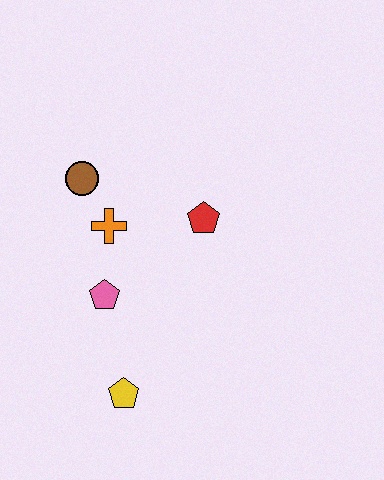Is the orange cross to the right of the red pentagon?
No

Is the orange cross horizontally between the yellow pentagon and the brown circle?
Yes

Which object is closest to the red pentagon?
The orange cross is closest to the red pentagon.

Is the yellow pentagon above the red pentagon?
No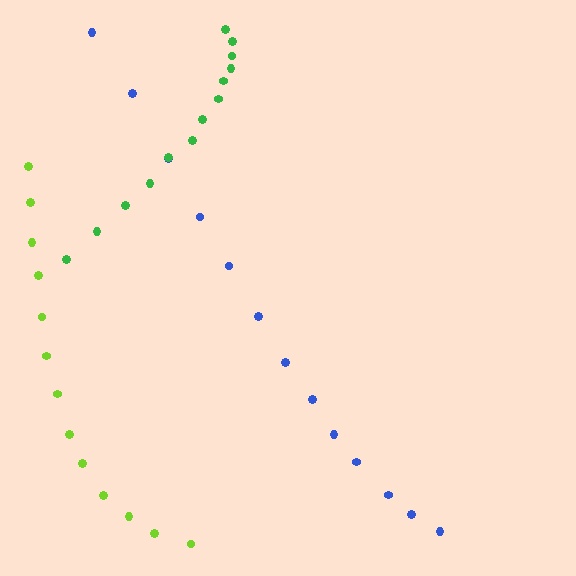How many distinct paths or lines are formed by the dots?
There are 3 distinct paths.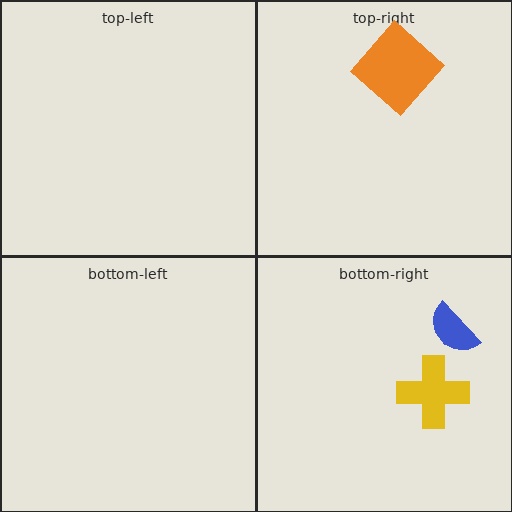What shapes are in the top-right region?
The orange diamond.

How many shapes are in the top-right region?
1.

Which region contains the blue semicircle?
The bottom-right region.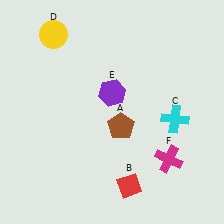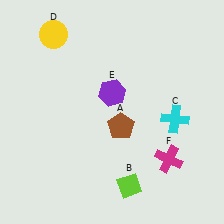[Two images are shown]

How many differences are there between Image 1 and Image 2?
There is 1 difference between the two images.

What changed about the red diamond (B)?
In Image 1, B is red. In Image 2, it changed to lime.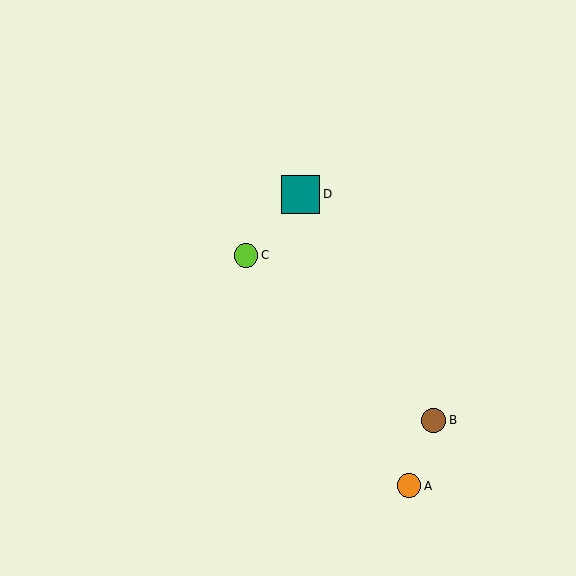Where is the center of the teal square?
The center of the teal square is at (301, 194).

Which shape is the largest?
The teal square (labeled D) is the largest.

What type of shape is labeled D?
Shape D is a teal square.